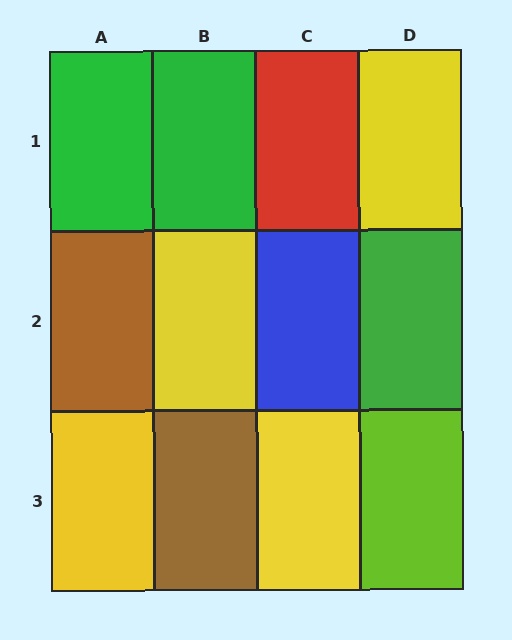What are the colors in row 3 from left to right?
Yellow, brown, yellow, lime.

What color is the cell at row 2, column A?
Brown.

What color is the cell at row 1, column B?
Green.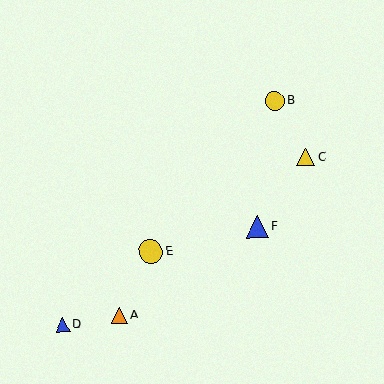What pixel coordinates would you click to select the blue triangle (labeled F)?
Click at (257, 227) to select the blue triangle F.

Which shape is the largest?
The yellow circle (labeled E) is the largest.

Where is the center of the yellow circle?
The center of the yellow circle is at (151, 252).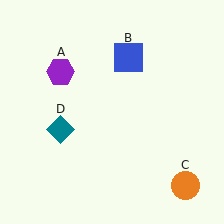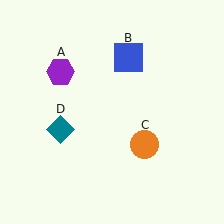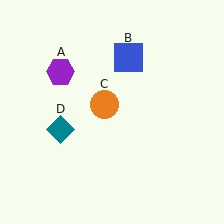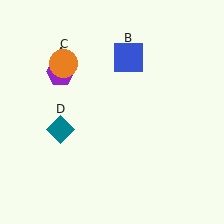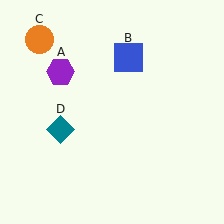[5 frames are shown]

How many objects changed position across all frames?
1 object changed position: orange circle (object C).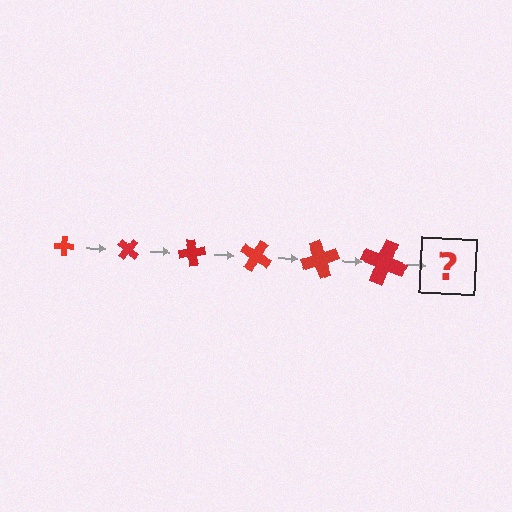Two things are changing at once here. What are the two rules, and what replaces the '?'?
The two rules are that the cross grows larger each step and it rotates 40 degrees each step. The '?' should be a cross, larger than the previous one and rotated 240 degrees from the start.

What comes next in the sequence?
The next element should be a cross, larger than the previous one and rotated 240 degrees from the start.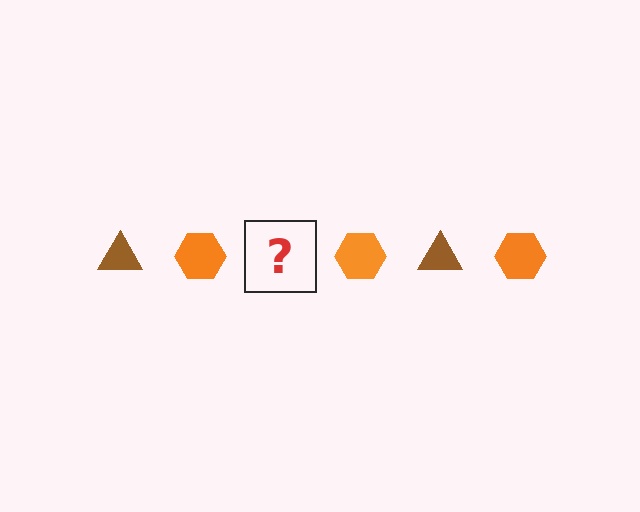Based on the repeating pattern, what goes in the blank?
The blank should be a brown triangle.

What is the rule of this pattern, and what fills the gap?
The rule is that the pattern alternates between brown triangle and orange hexagon. The gap should be filled with a brown triangle.